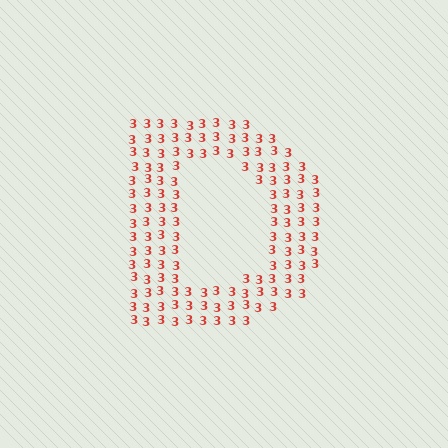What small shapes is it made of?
It is made of small digit 3's.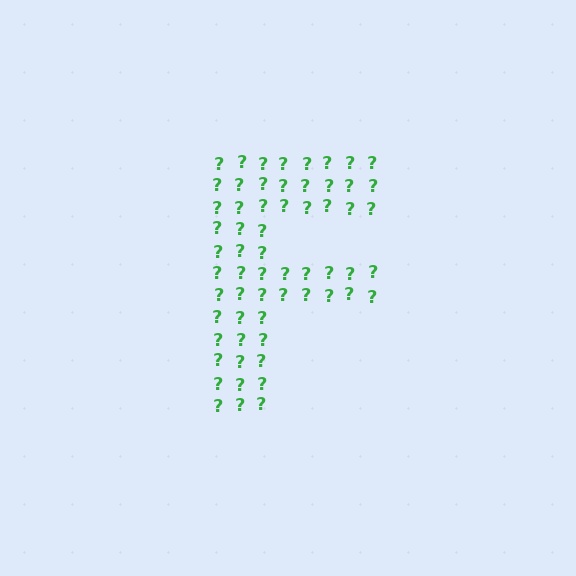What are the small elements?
The small elements are question marks.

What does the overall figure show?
The overall figure shows the letter F.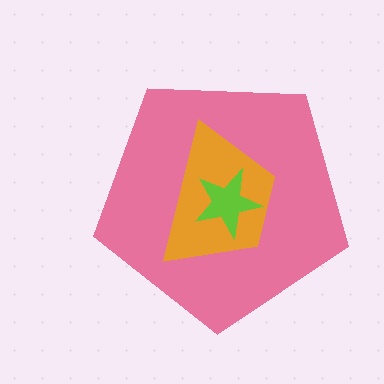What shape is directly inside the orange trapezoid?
The lime star.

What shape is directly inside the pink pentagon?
The orange trapezoid.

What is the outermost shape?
The pink pentagon.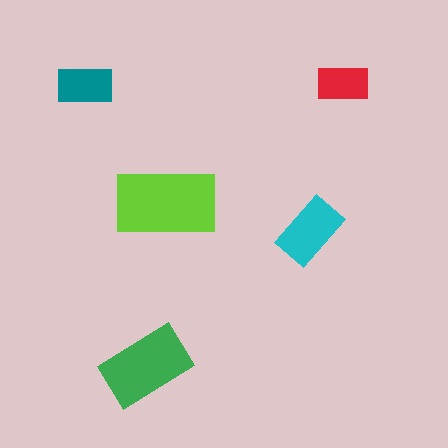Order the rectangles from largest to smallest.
the lime one, the green one, the cyan one, the teal one, the red one.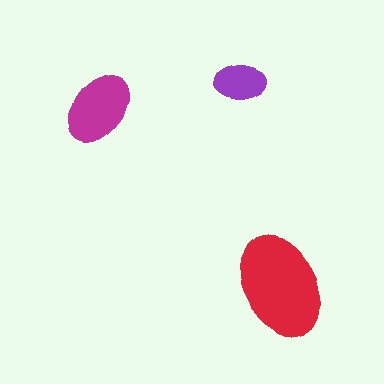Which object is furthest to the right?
The red ellipse is rightmost.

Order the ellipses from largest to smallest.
the red one, the magenta one, the purple one.